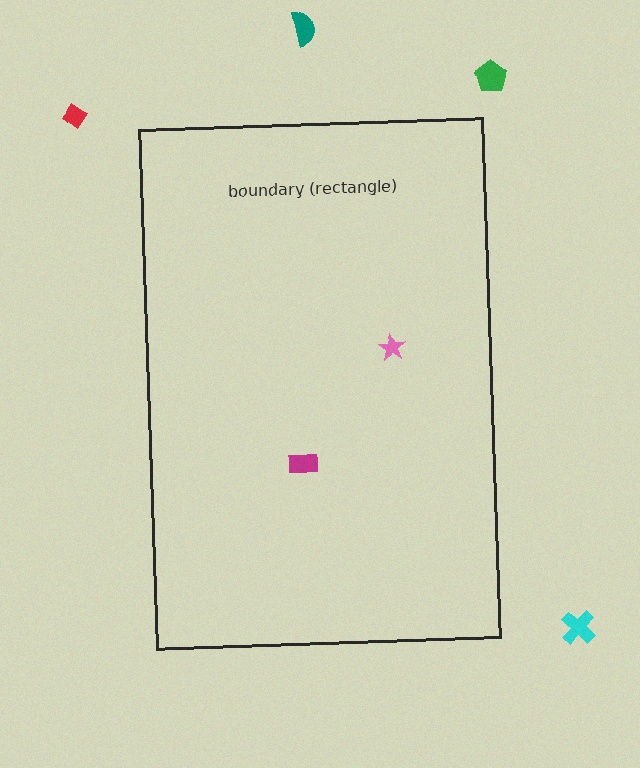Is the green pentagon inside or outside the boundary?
Outside.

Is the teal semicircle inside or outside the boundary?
Outside.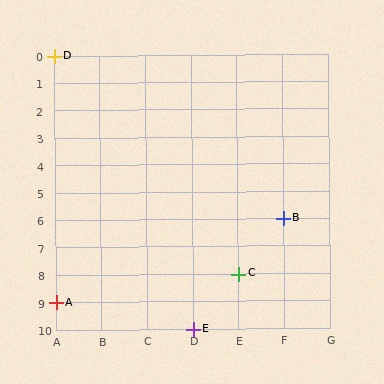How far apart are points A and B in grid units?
Points A and B are 5 columns and 3 rows apart (about 5.8 grid units diagonally).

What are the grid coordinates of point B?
Point B is at grid coordinates (F, 6).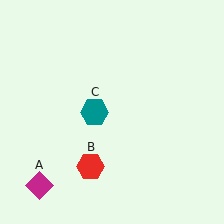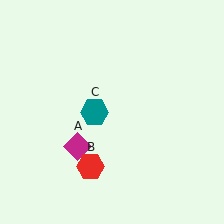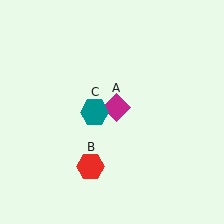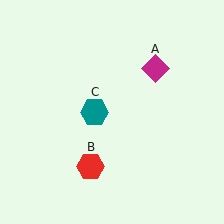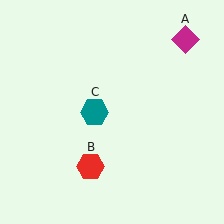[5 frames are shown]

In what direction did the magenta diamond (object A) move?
The magenta diamond (object A) moved up and to the right.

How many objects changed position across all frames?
1 object changed position: magenta diamond (object A).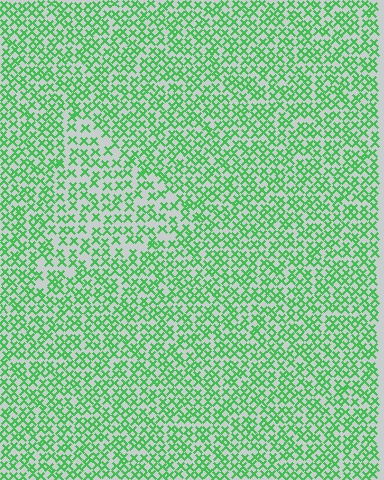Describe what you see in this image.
The image contains small green elements arranged at two different densities. A triangle-shaped region is visible where the elements are less densely packed than the surrounding area.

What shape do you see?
I see a triangle.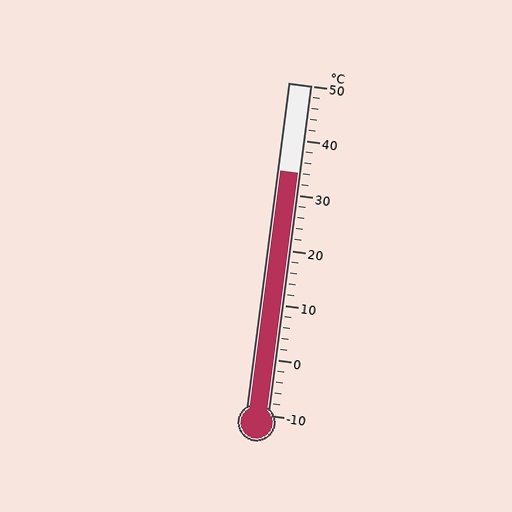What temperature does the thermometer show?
The thermometer shows approximately 34°C.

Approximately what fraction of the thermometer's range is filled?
The thermometer is filled to approximately 75% of its range.